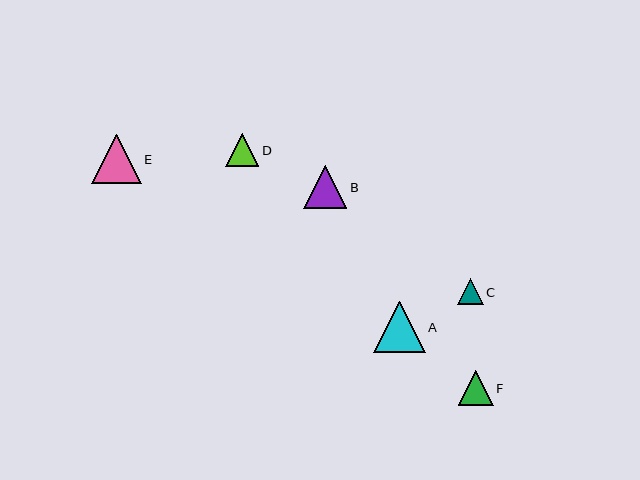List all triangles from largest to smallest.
From largest to smallest: A, E, B, F, D, C.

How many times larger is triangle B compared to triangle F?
Triangle B is approximately 1.2 times the size of triangle F.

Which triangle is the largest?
Triangle A is the largest with a size of approximately 52 pixels.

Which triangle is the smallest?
Triangle C is the smallest with a size of approximately 26 pixels.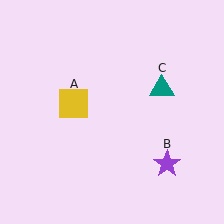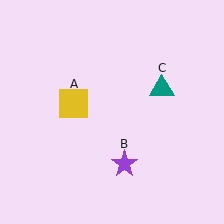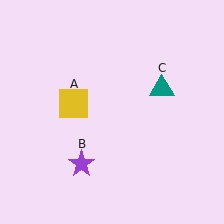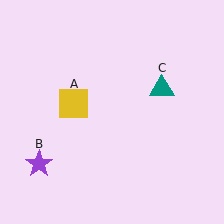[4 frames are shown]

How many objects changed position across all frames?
1 object changed position: purple star (object B).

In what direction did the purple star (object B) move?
The purple star (object B) moved left.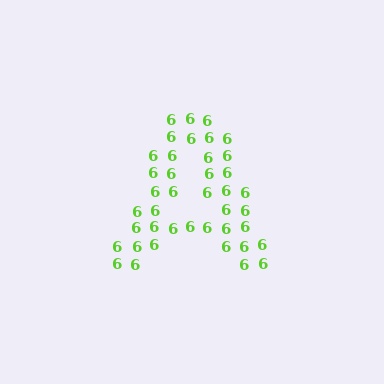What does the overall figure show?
The overall figure shows the letter A.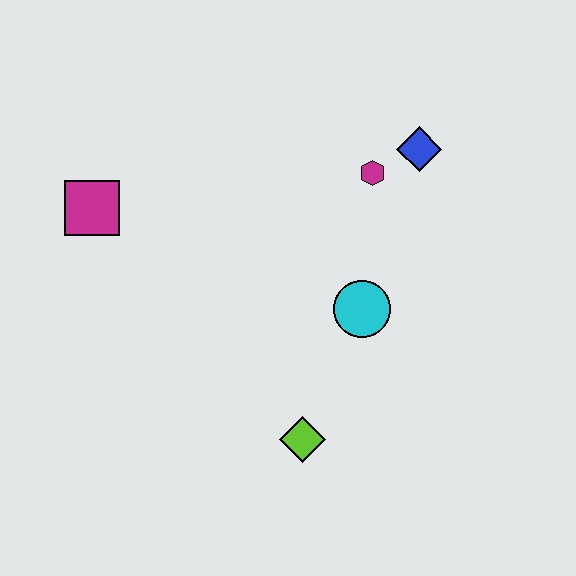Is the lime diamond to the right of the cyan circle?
No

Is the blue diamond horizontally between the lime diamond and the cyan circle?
No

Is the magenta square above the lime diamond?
Yes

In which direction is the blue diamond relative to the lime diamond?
The blue diamond is above the lime diamond.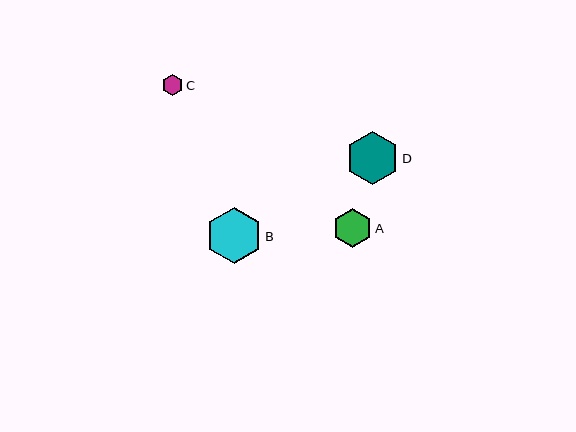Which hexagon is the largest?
Hexagon B is the largest with a size of approximately 56 pixels.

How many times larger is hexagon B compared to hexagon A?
Hexagon B is approximately 1.4 times the size of hexagon A.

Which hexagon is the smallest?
Hexagon C is the smallest with a size of approximately 21 pixels.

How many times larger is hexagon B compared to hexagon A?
Hexagon B is approximately 1.4 times the size of hexagon A.